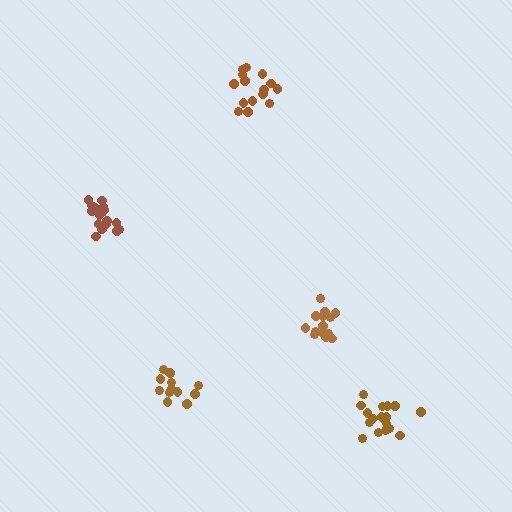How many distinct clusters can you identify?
There are 5 distinct clusters.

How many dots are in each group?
Group 1: 13 dots, Group 2: 16 dots, Group 3: 18 dots, Group 4: 16 dots, Group 5: 18 dots (81 total).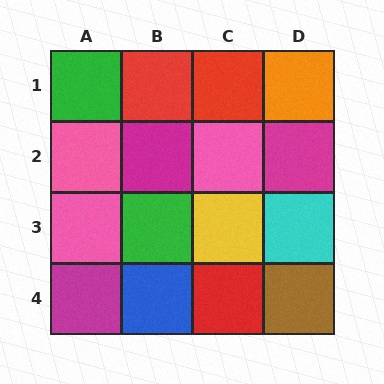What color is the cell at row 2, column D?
Magenta.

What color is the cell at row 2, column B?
Magenta.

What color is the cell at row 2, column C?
Pink.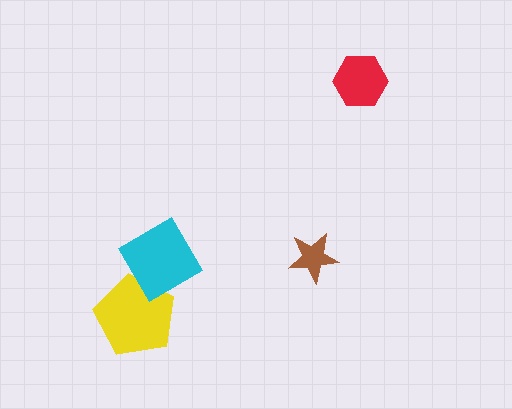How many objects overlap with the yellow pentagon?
1 object overlaps with the yellow pentagon.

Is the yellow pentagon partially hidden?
Yes, it is partially covered by another shape.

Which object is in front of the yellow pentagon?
The cyan diamond is in front of the yellow pentagon.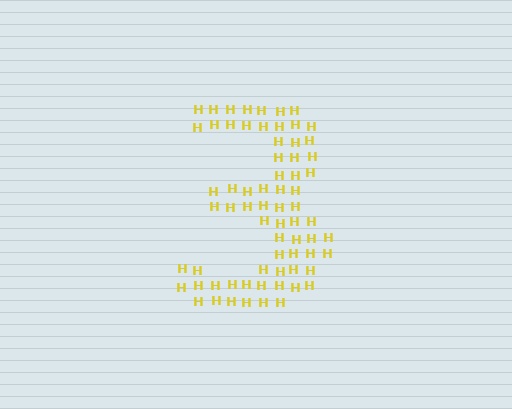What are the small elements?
The small elements are letter H's.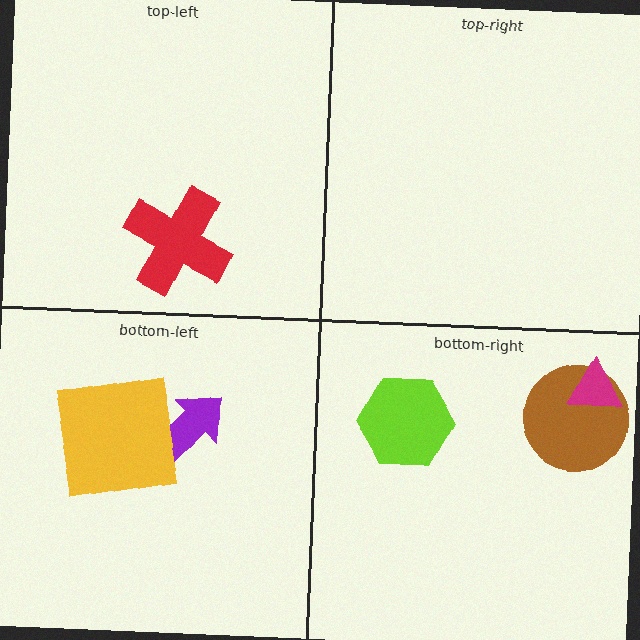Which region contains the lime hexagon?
The bottom-right region.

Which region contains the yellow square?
The bottom-left region.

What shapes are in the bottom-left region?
The purple arrow, the yellow square.